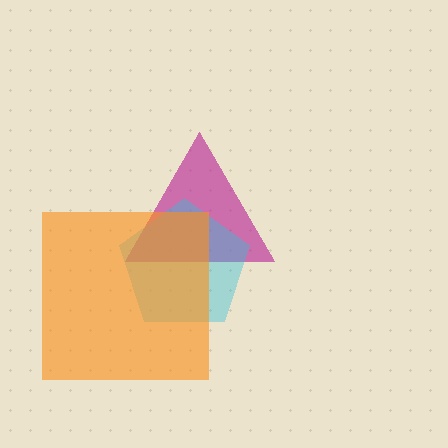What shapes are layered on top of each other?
The layered shapes are: a magenta triangle, a cyan pentagon, an orange square.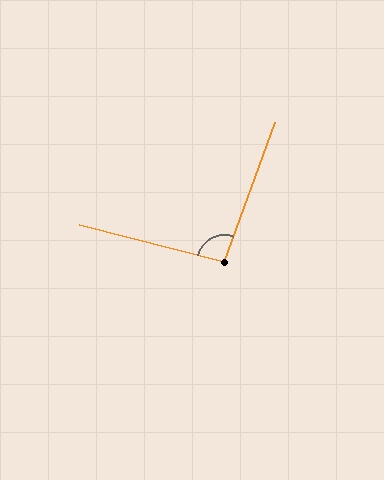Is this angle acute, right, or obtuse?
It is obtuse.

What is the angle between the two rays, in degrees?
Approximately 96 degrees.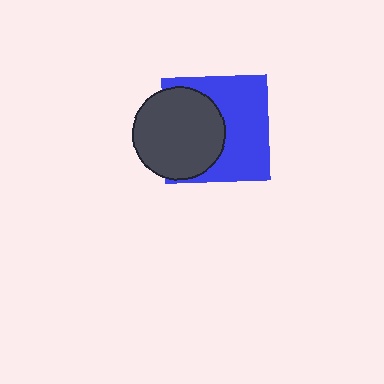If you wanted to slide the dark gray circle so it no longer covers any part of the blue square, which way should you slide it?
Slide it left — that is the most direct way to separate the two shapes.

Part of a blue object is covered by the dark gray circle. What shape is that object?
It is a square.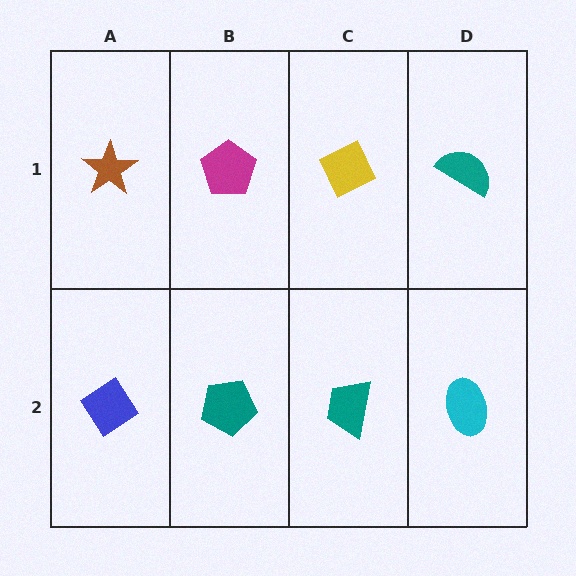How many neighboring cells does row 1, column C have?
3.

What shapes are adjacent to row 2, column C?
A yellow diamond (row 1, column C), a teal pentagon (row 2, column B), a cyan ellipse (row 2, column D).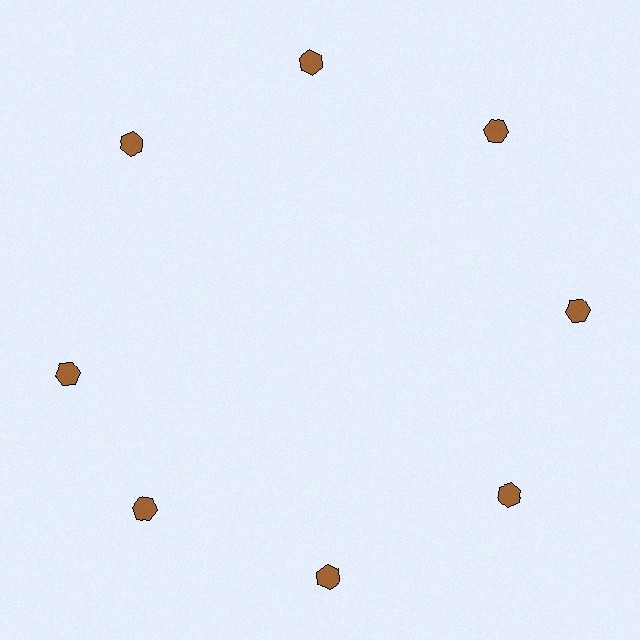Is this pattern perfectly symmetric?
No. The 8 brown hexagons are arranged in a ring, but one element near the 9 o'clock position is rotated out of alignment along the ring, breaking the 8-fold rotational symmetry.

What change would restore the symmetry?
The symmetry would be restored by rotating it back into even spacing with its neighbors so that all 8 hexagons sit at equal angles and equal distance from the center.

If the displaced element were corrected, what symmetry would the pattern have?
It would have 8-fold rotational symmetry — the pattern would map onto itself every 45 degrees.